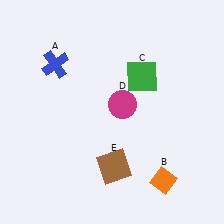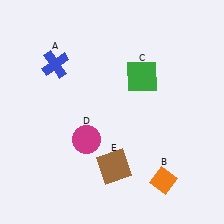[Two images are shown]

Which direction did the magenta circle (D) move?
The magenta circle (D) moved left.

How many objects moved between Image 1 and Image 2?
1 object moved between the two images.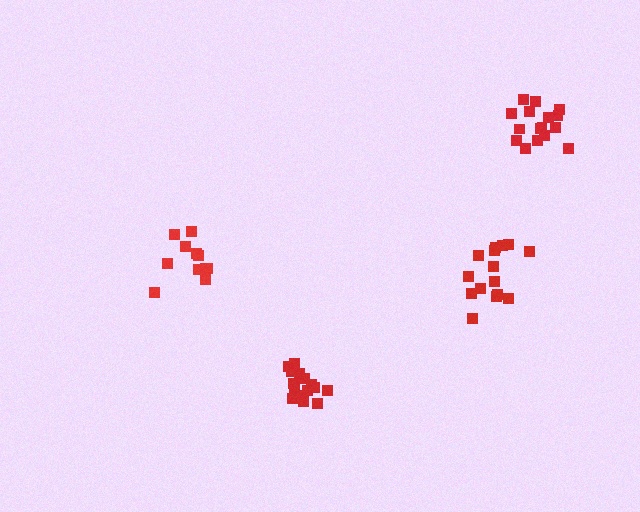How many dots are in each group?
Group 1: 15 dots, Group 2: 15 dots, Group 3: 16 dots, Group 4: 11 dots (57 total).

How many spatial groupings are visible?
There are 4 spatial groupings.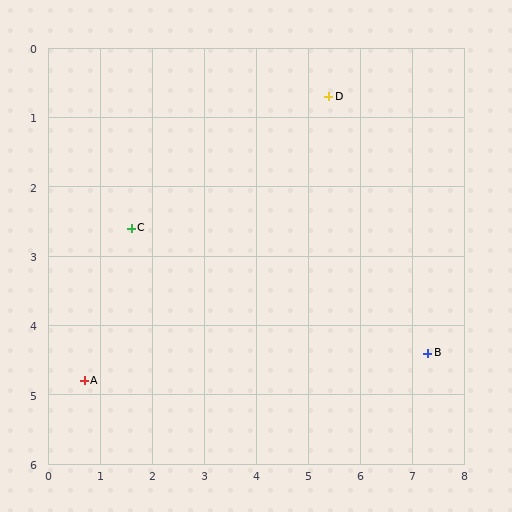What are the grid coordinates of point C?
Point C is at approximately (1.6, 2.6).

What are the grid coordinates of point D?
Point D is at approximately (5.4, 0.7).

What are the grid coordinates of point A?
Point A is at approximately (0.7, 4.8).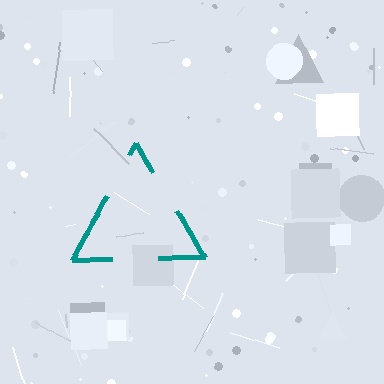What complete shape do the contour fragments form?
The contour fragments form a triangle.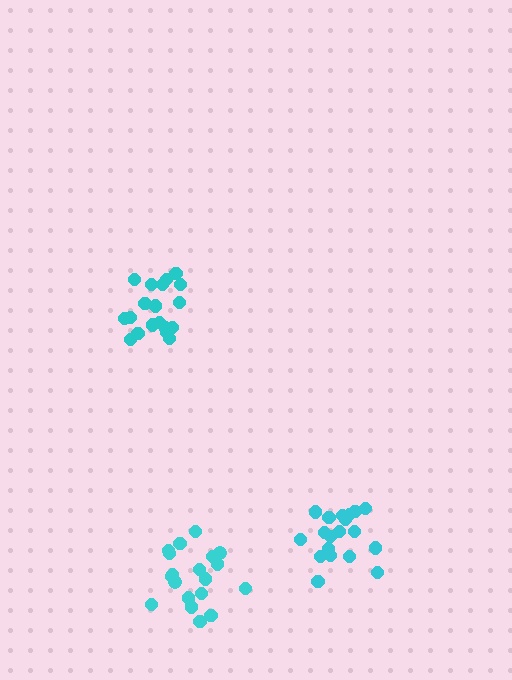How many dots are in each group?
Group 1: 19 dots, Group 2: 19 dots, Group 3: 19 dots (57 total).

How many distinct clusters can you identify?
There are 3 distinct clusters.